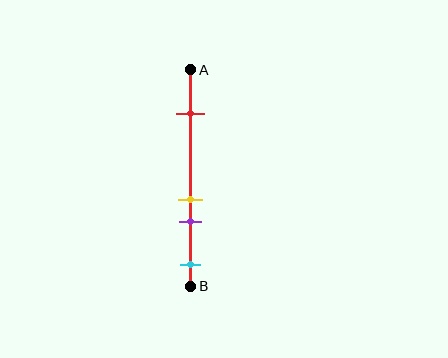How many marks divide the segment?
There are 4 marks dividing the segment.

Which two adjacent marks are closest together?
The yellow and purple marks are the closest adjacent pair.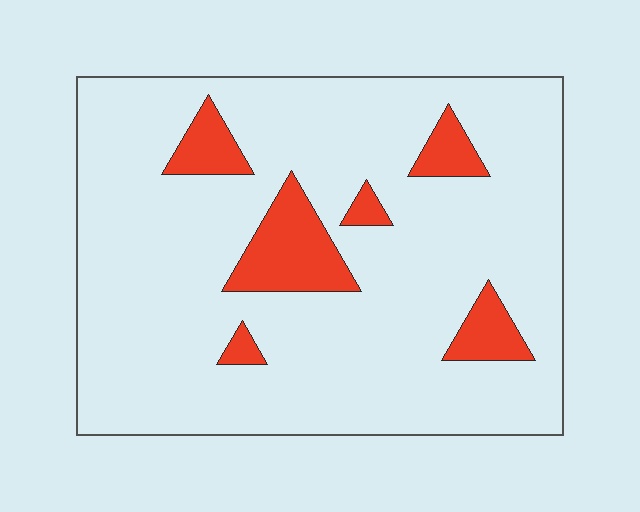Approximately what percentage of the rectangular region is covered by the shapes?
Approximately 15%.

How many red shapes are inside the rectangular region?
6.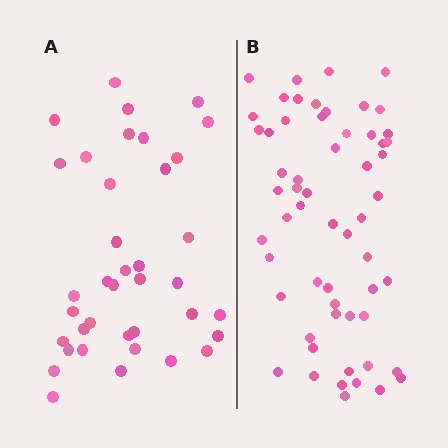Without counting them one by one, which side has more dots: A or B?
Region B (the right region) has more dots.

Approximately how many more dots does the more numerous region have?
Region B has approximately 20 more dots than region A.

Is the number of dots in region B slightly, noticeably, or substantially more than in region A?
Region B has substantially more. The ratio is roughly 1.5 to 1.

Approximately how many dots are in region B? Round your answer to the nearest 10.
About 60 dots. (The exact count is 58, which rounds to 60.)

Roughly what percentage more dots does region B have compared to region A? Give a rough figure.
About 55% more.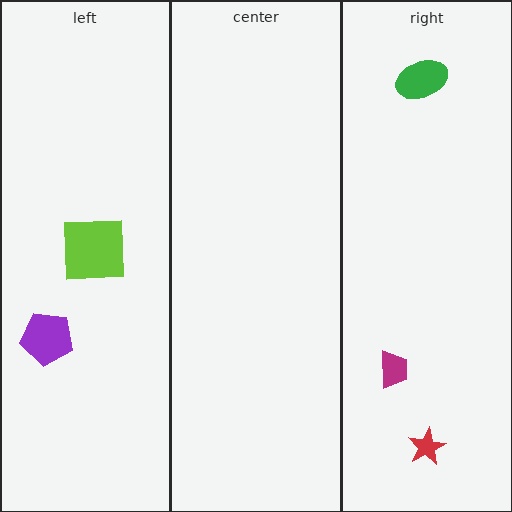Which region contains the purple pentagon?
The left region.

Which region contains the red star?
The right region.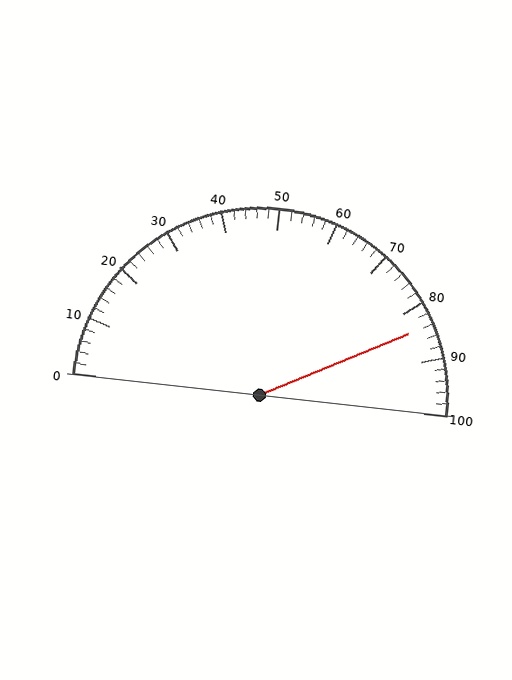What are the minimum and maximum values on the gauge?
The gauge ranges from 0 to 100.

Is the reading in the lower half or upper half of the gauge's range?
The reading is in the upper half of the range (0 to 100).